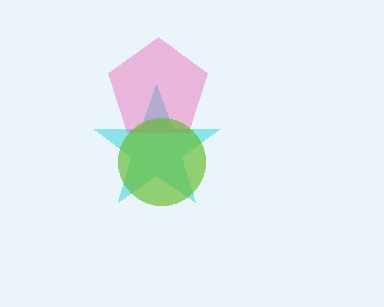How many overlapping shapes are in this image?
There are 3 overlapping shapes in the image.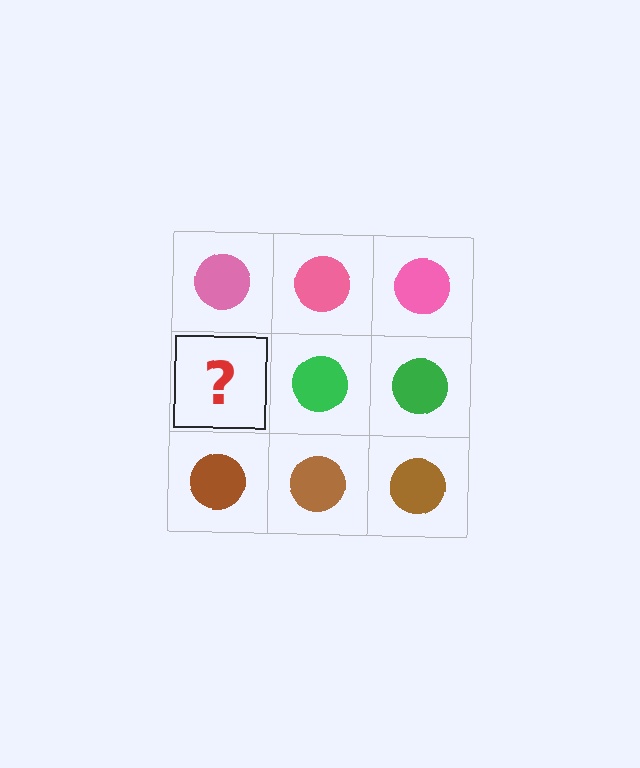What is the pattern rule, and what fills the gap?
The rule is that each row has a consistent color. The gap should be filled with a green circle.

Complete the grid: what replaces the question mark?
The question mark should be replaced with a green circle.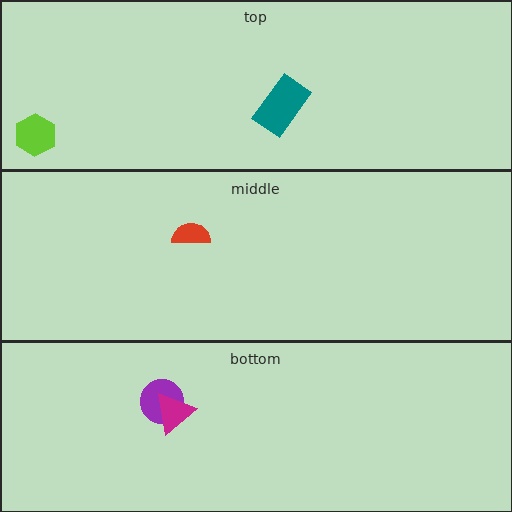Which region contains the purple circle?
The bottom region.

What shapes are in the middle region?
The red semicircle.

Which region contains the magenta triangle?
The bottom region.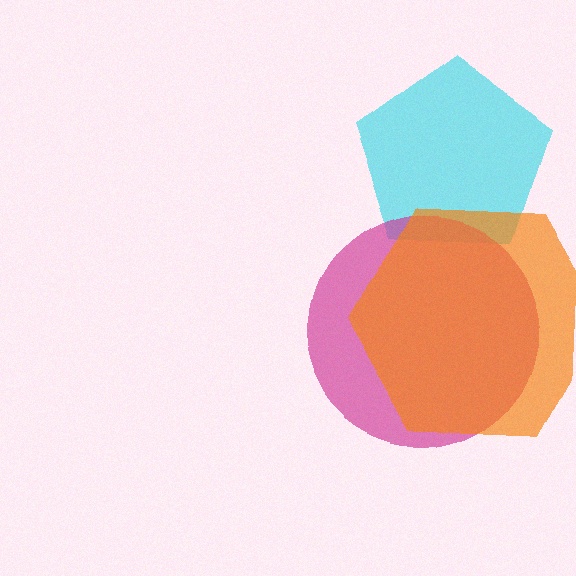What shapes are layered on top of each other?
The layered shapes are: a cyan pentagon, a magenta circle, an orange hexagon.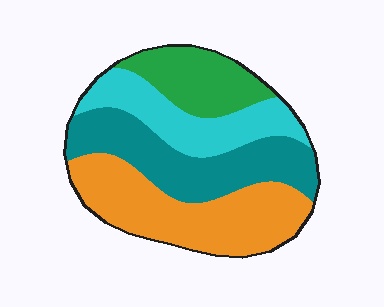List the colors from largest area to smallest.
From largest to smallest: orange, teal, cyan, green.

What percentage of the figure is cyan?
Cyan covers around 20% of the figure.